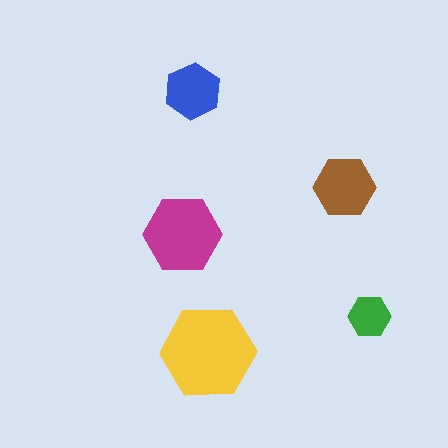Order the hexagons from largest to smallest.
the yellow one, the magenta one, the brown one, the blue one, the green one.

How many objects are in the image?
There are 5 objects in the image.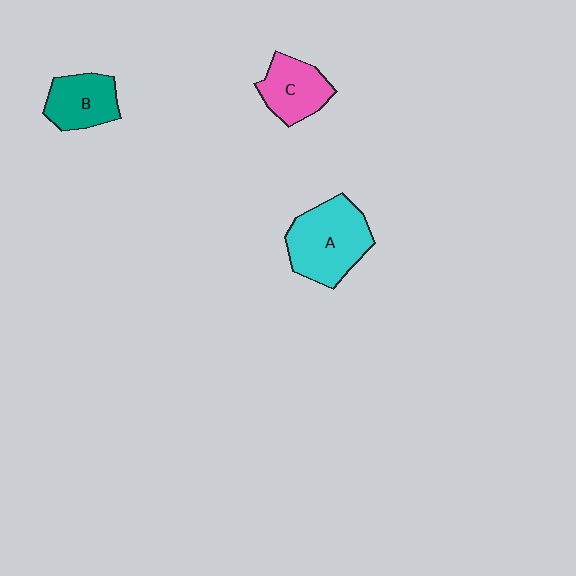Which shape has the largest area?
Shape A (cyan).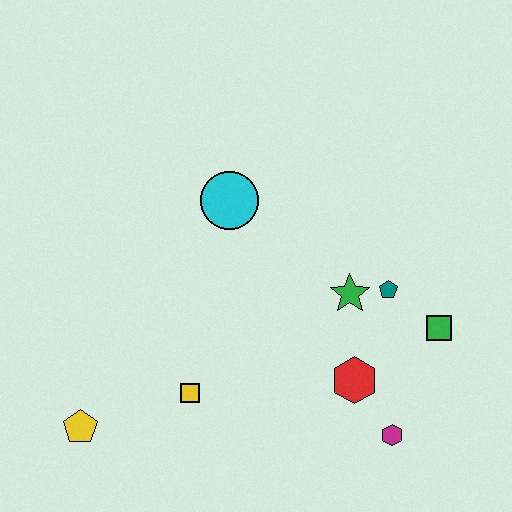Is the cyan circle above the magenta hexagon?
Yes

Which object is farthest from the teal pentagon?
The yellow pentagon is farthest from the teal pentagon.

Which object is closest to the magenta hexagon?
The red hexagon is closest to the magenta hexagon.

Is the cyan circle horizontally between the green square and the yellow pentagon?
Yes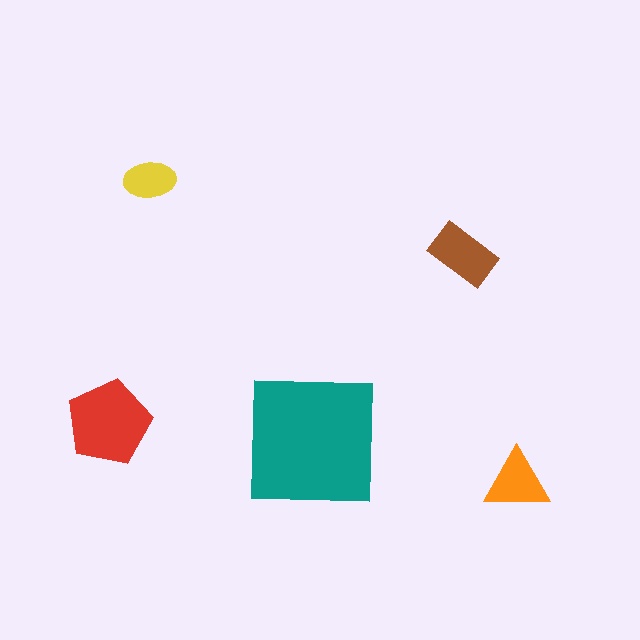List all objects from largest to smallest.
The teal square, the red pentagon, the brown rectangle, the orange triangle, the yellow ellipse.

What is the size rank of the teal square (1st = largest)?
1st.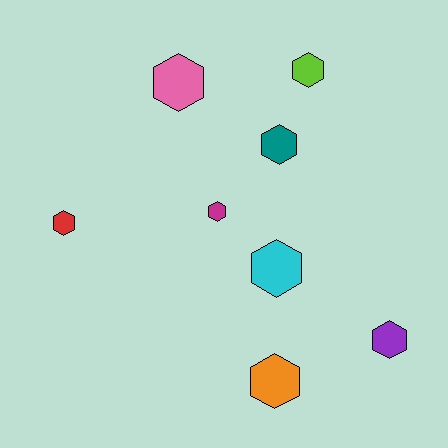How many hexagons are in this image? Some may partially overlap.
There are 8 hexagons.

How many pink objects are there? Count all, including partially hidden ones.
There is 1 pink object.